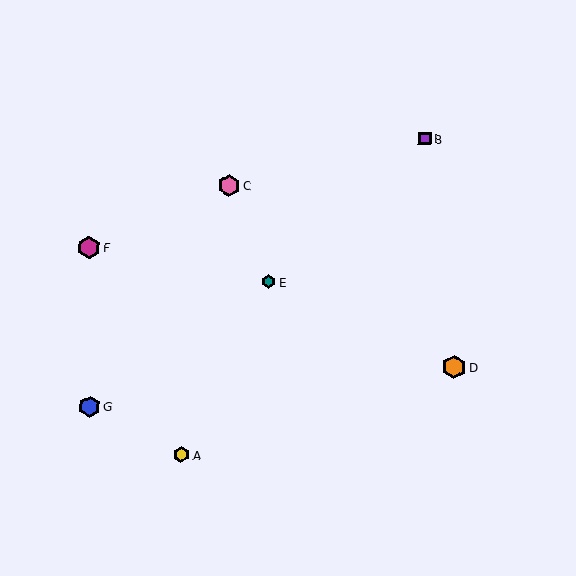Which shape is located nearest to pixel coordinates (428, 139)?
The purple square (labeled B) at (425, 139) is nearest to that location.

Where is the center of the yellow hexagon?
The center of the yellow hexagon is at (181, 455).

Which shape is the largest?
The orange hexagon (labeled D) is the largest.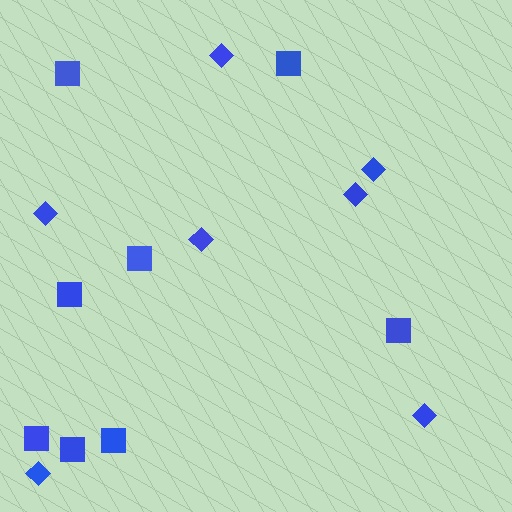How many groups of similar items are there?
There are 2 groups: one group of diamonds (7) and one group of squares (8).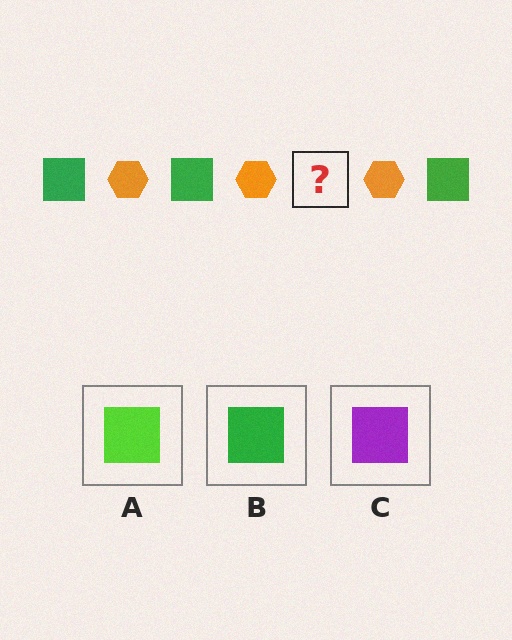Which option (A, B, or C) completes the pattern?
B.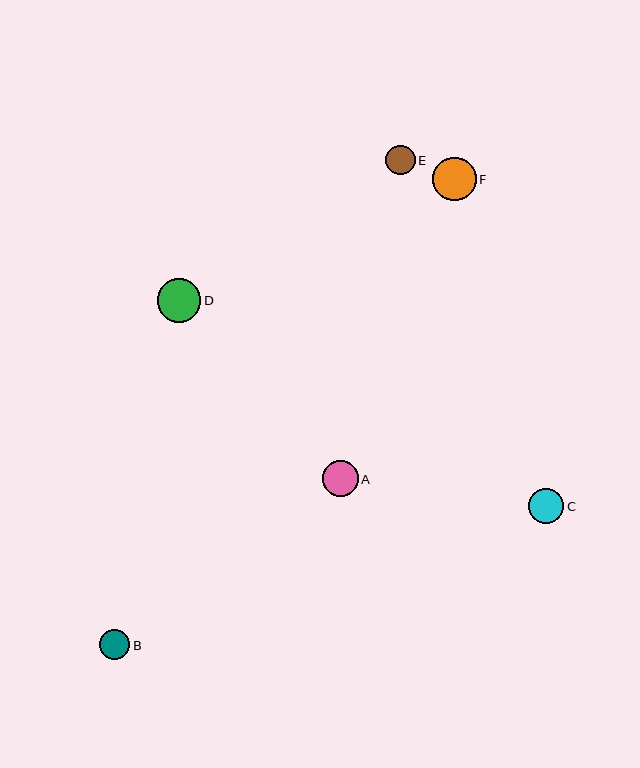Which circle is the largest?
Circle D is the largest with a size of approximately 44 pixels.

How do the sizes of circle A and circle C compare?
Circle A and circle C are approximately the same size.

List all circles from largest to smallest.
From largest to smallest: D, F, A, C, B, E.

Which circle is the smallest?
Circle E is the smallest with a size of approximately 30 pixels.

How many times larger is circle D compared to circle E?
Circle D is approximately 1.5 times the size of circle E.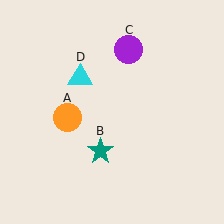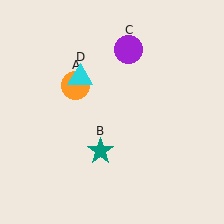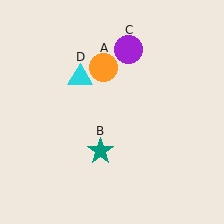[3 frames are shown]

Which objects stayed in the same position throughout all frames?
Teal star (object B) and purple circle (object C) and cyan triangle (object D) remained stationary.